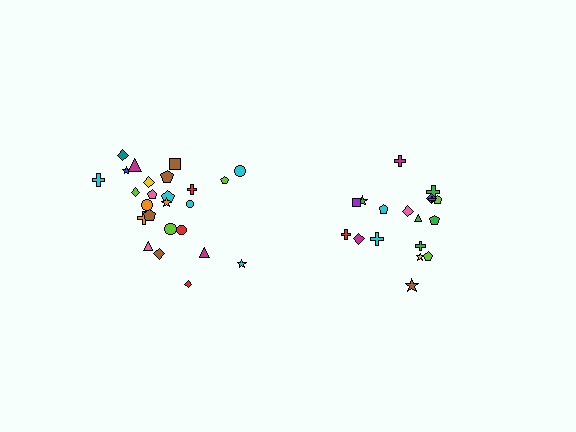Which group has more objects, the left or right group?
The left group.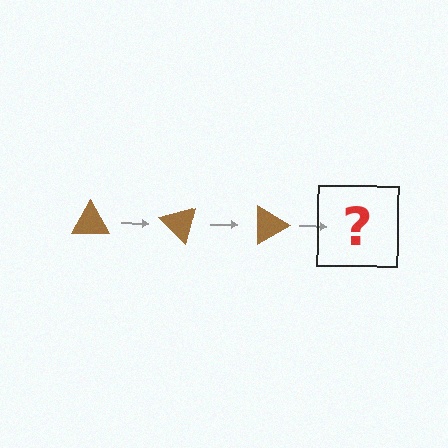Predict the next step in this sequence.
The next step is a brown triangle rotated 135 degrees.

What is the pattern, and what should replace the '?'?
The pattern is that the triangle rotates 45 degrees each step. The '?' should be a brown triangle rotated 135 degrees.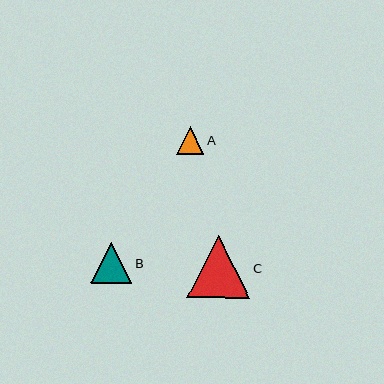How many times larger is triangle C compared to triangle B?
Triangle C is approximately 1.5 times the size of triangle B.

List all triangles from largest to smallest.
From largest to smallest: C, B, A.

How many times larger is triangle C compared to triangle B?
Triangle C is approximately 1.5 times the size of triangle B.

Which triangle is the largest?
Triangle C is the largest with a size of approximately 63 pixels.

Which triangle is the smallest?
Triangle A is the smallest with a size of approximately 28 pixels.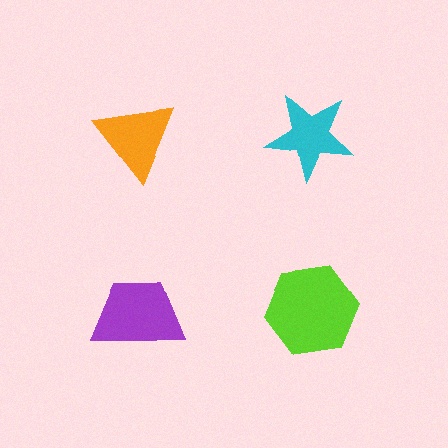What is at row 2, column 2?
A lime hexagon.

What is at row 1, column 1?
An orange triangle.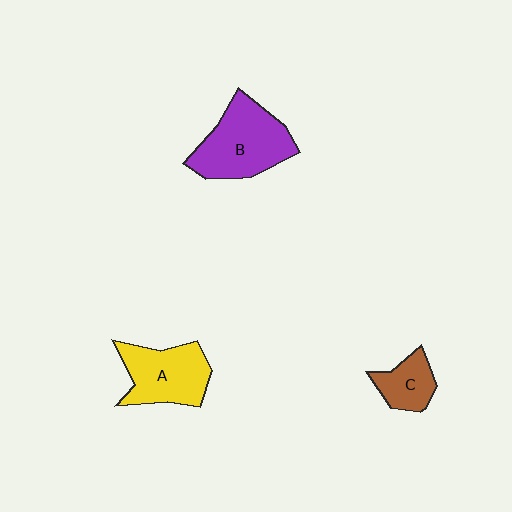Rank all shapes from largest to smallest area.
From largest to smallest: B (purple), A (yellow), C (brown).